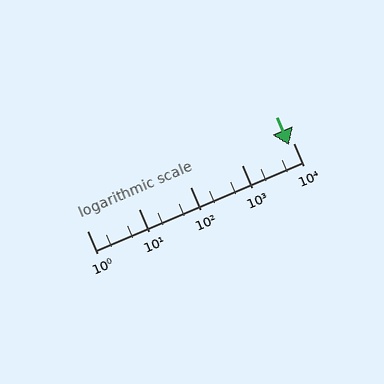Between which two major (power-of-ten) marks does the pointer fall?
The pointer is between 1000 and 10000.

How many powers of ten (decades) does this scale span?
The scale spans 4 decades, from 1 to 10000.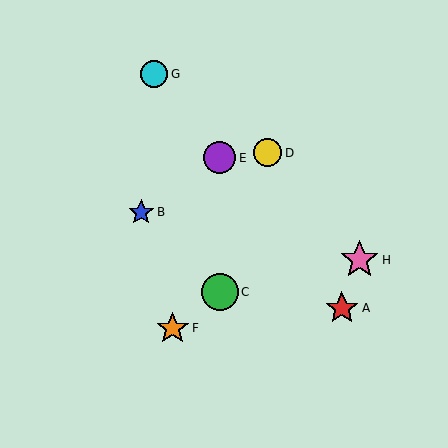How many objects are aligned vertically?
2 objects (C, E) are aligned vertically.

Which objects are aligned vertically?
Objects C, E are aligned vertically.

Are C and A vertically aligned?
No, C is at x≈220 and A is at x≈342.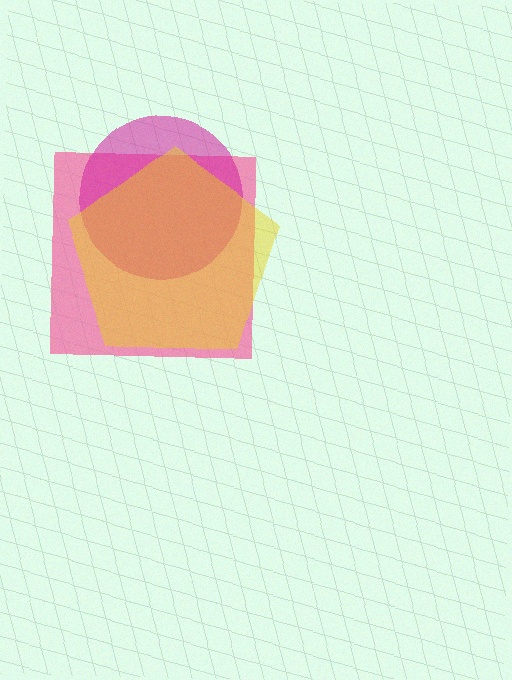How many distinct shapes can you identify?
There are 3 distinct shapes: a pink square, a magenta circle, a yellow pentagon.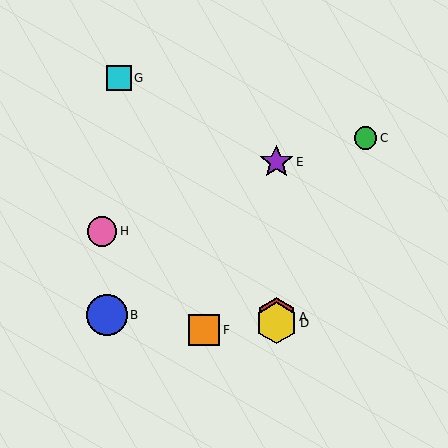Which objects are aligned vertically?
Objects A, D, E are aligned vertically.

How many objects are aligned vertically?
3 objects (A, D, E) are aligned vertically.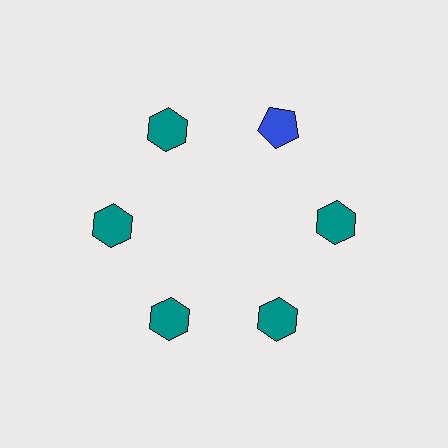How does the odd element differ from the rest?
It differs in both color (blue instead of teal) and shape (pentagon instead of hexagon).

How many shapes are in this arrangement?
There are 6 shapes arranged in a ring pattern.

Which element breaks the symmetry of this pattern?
The blue pentagon at roughly the 1 o'clock position breaks the symmetry. All other shapes are teal hexagons.